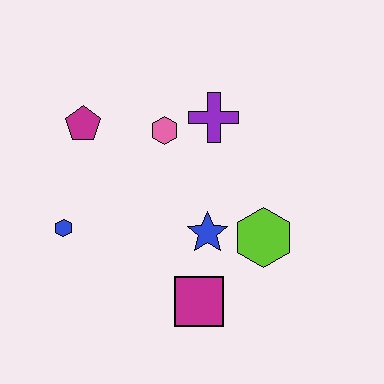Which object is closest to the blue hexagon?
The magenta pentagon is closest to the blue hexagon.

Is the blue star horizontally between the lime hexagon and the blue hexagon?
Yes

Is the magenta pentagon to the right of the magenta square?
No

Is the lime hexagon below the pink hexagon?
Yes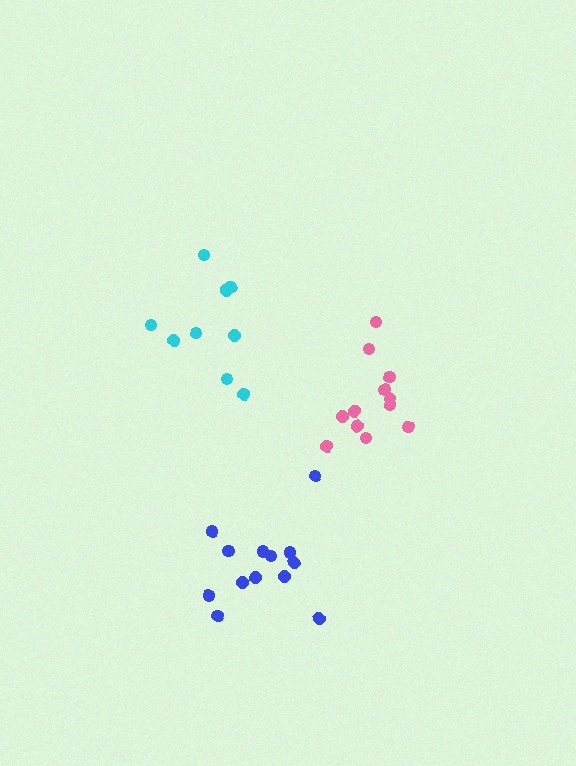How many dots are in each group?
Group 1: 9 dots, Group 2: 13 dots, Group 3: 12 dots (34 total).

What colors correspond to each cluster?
The clusters are colored: cyan, blue, pink.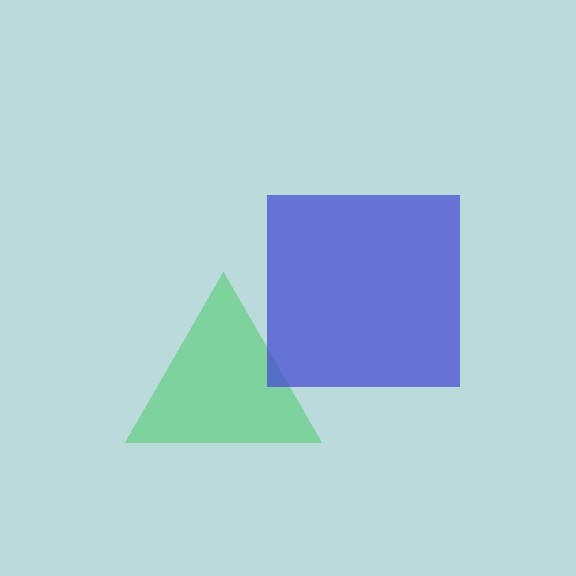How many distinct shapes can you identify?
There are 2 distinct shapes: a green triangle, a blue square.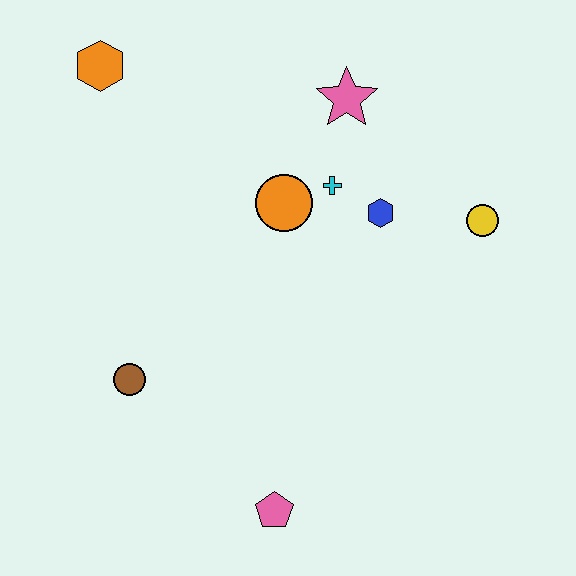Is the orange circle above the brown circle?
Yes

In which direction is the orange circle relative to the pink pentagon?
The orange circle is above the pink pentagon.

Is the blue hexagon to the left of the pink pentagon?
No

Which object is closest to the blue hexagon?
The cyan cross is closest to the blue hexagon.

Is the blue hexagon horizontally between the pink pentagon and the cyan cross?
No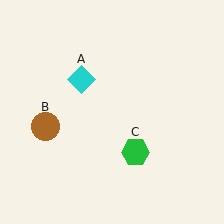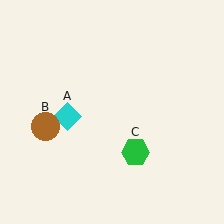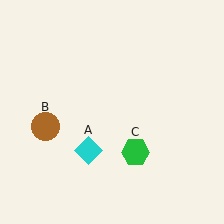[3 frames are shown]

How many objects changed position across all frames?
1 object changed position: cyan diamond (object A).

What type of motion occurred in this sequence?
The cyan diamond (object A) rotated counterclockwise around the center of the scene.